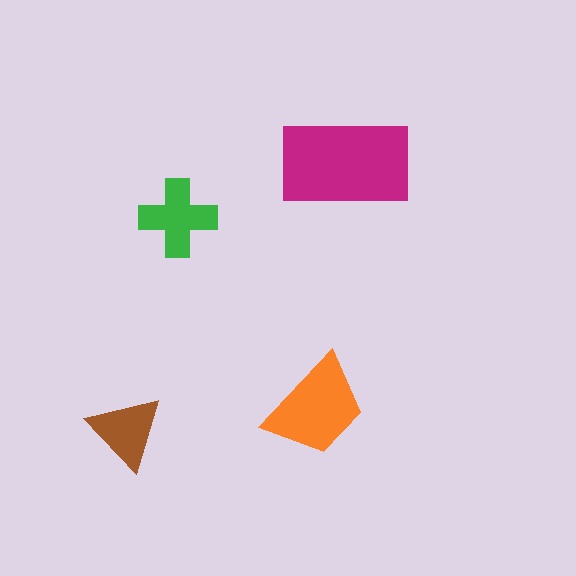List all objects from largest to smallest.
The magenta rectangle, the orange trapezoid, the green cross, the brown triangle.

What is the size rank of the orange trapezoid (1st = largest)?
2nd.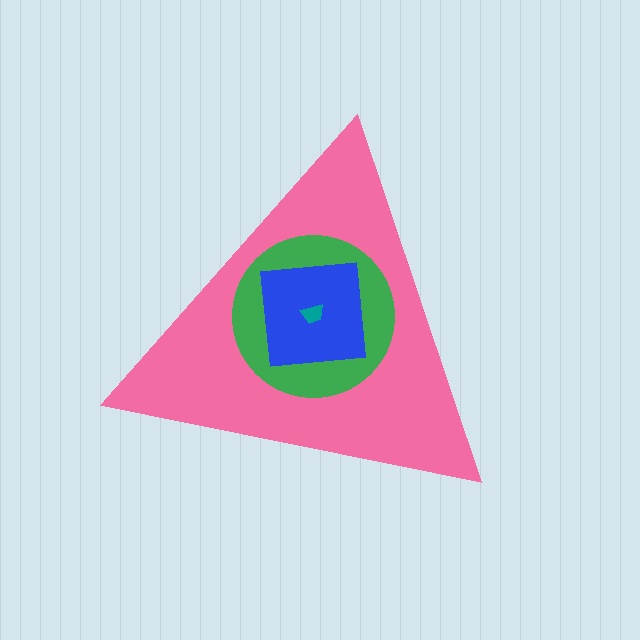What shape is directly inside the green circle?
The blue square.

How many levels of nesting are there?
4.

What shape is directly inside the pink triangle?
The green circle.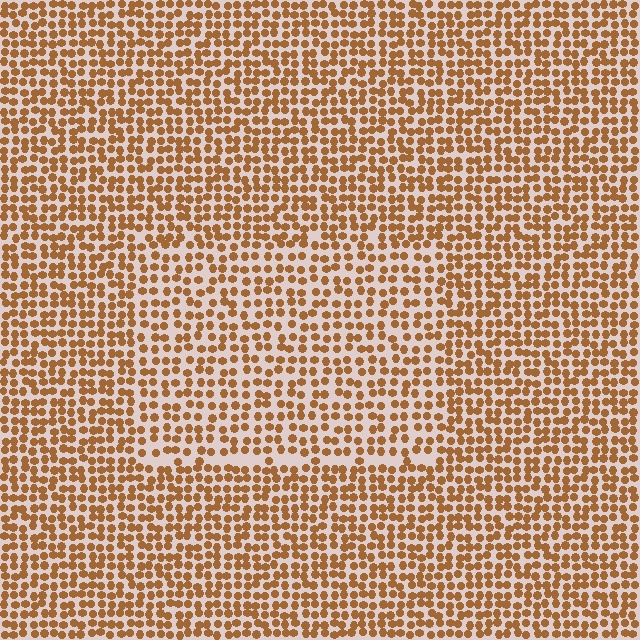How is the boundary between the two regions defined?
The boundary is defined by a change in element density (approximately 1.4x ratio). All elements are the same color, size, and shape.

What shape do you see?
I see a rectangle.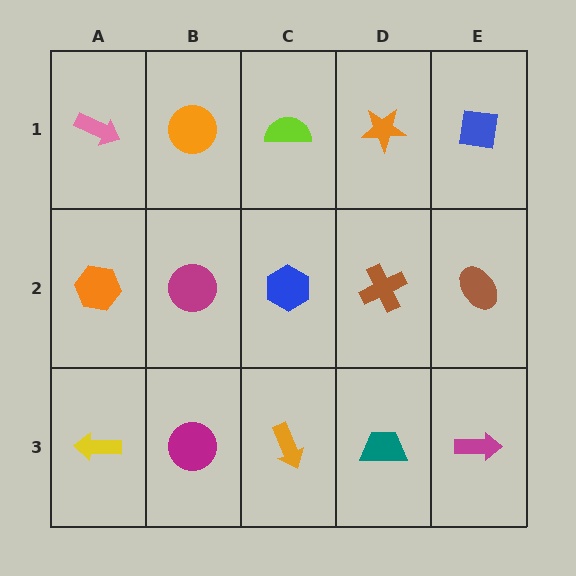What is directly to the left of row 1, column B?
A pink arrow.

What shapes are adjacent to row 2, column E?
A blue square (row 1, column E), a magenta arrow (row 3, column E), a brown cross (row 2, column D).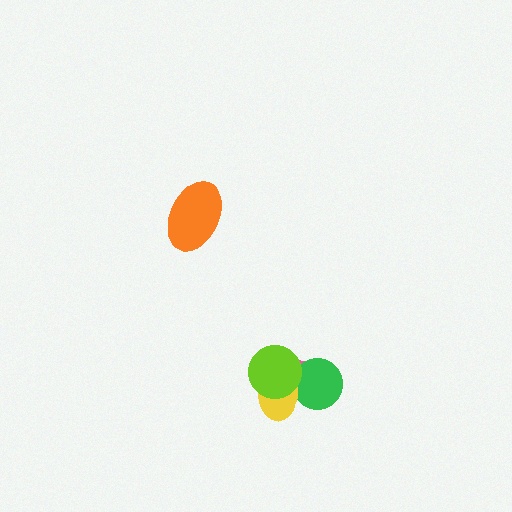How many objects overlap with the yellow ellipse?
3 objects overlap with the yellow ellipse.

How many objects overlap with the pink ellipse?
3 objects overlap with the pink ellipse.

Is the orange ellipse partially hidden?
No, no other shape covers it.